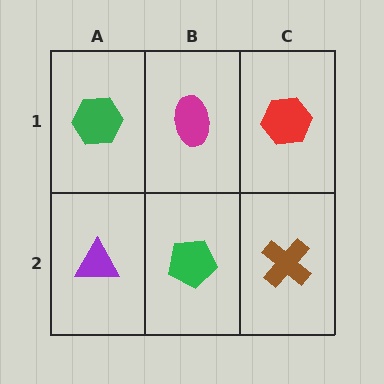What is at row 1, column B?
A magenta ellipse.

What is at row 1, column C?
A red hexagon.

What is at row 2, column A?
A purple triangle.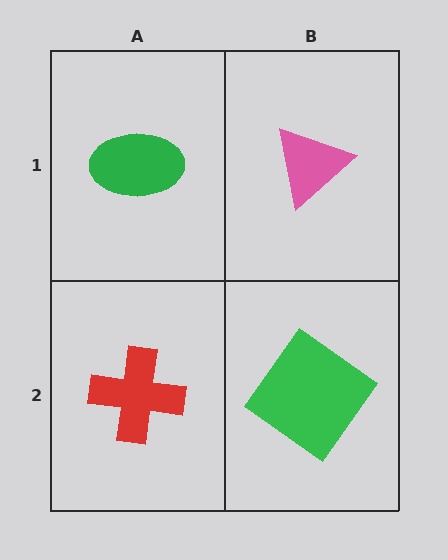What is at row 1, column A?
A green ellipse.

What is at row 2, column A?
A red cross.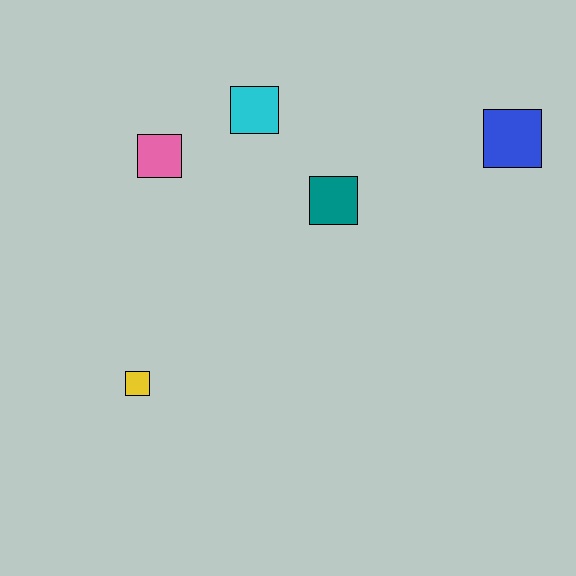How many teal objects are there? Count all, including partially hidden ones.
There is 1 teal object.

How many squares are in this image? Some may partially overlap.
There are 5 squares.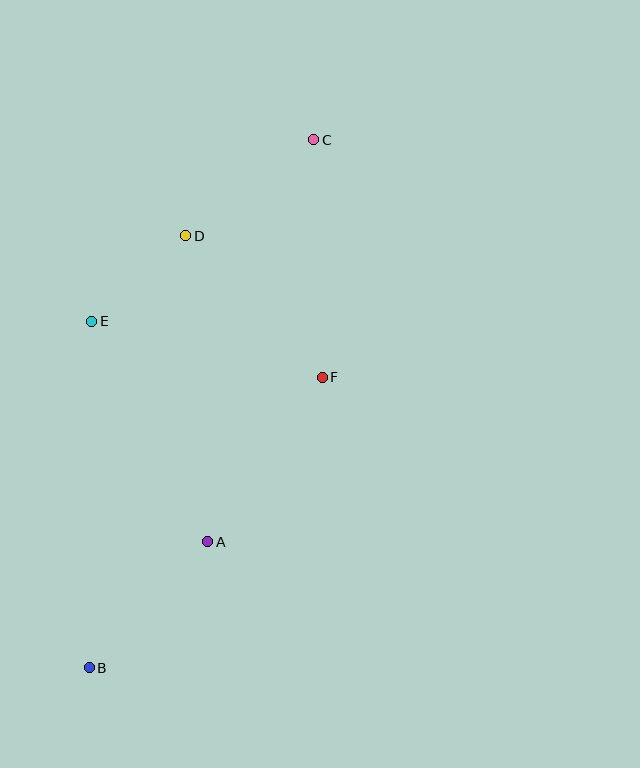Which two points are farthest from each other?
Points B and C are farthest from each other.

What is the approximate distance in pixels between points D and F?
The distance between D and F is approximately 197 pixels.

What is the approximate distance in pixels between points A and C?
The distance between A and C is approximately 416 pixels.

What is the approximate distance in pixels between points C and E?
The distance between C and E is approximately 287 pixels.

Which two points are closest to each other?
Points D and E are closest to each other.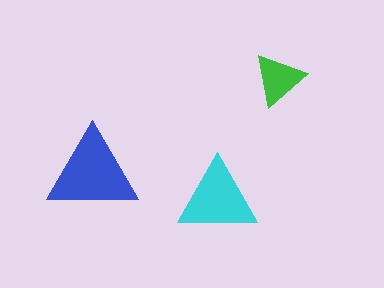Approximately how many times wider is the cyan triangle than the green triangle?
About 1.5 times wider.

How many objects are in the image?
There are 3 objects in the image.